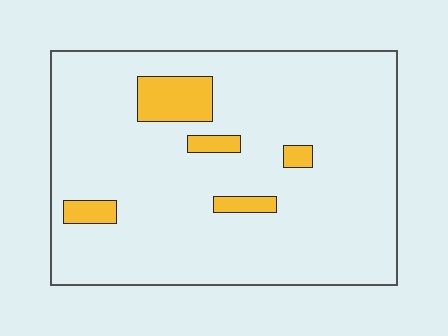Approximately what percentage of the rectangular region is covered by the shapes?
Approximately 10%.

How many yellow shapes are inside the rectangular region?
5.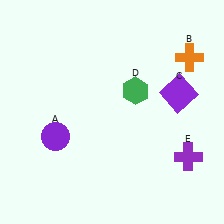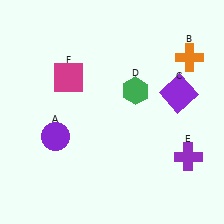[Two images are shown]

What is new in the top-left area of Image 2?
A magenta square (F) was added in the top-left area of Image 2.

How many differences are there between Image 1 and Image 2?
There is 1 difference between the two images.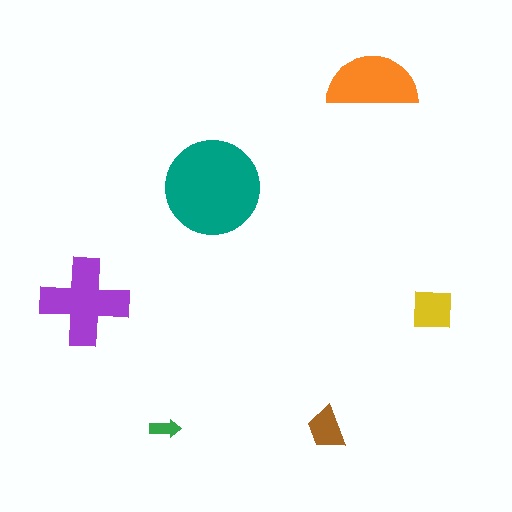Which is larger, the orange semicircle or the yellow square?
The orange semicircle.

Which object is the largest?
The teal circle.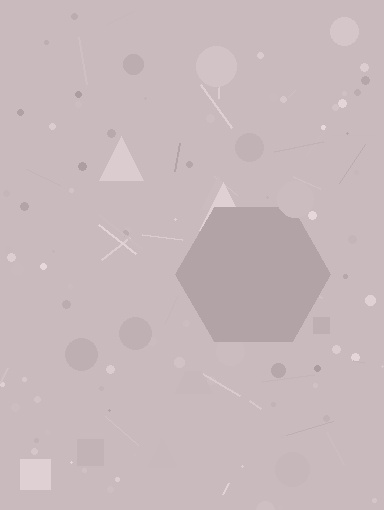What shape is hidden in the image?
A hexagon is hidden in the image.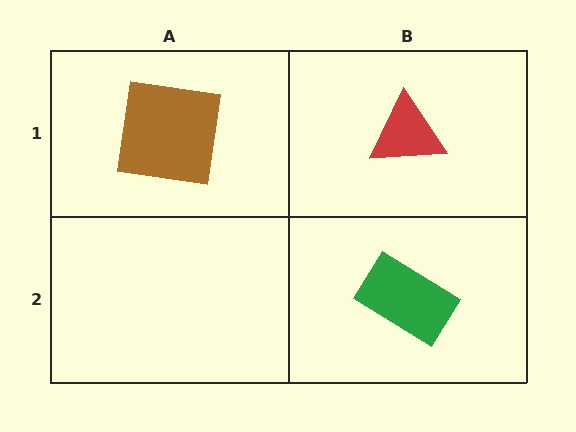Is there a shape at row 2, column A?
No, that cell is empty.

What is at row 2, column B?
A green rectangle.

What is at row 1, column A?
A brown square.